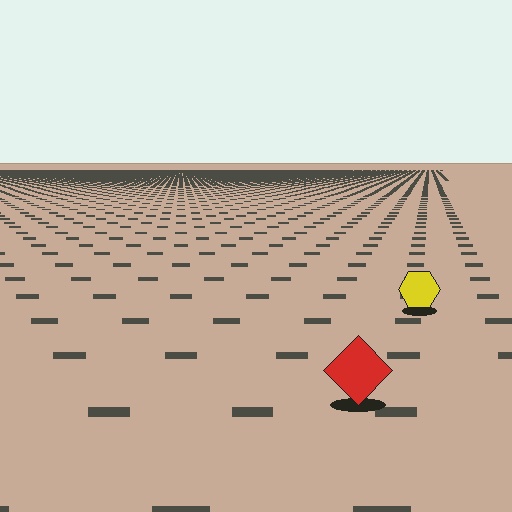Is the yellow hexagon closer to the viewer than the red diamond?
No. The red diamond is closer — you can tell from the texture gradient: the ground texture is coarser near it.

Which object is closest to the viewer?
The red diamond is closest. The texture marks near it are larger and more spread out.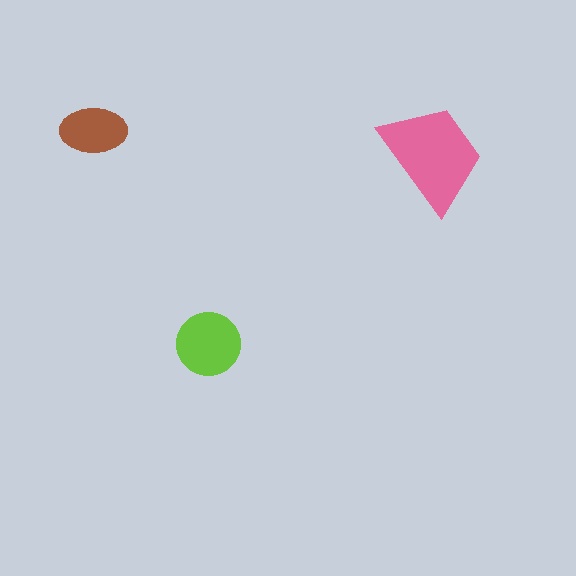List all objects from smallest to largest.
The brown ellipse, the lime circle, the pink trapezoid.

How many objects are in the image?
There are 3 objects in the image.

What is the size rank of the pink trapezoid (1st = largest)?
1st.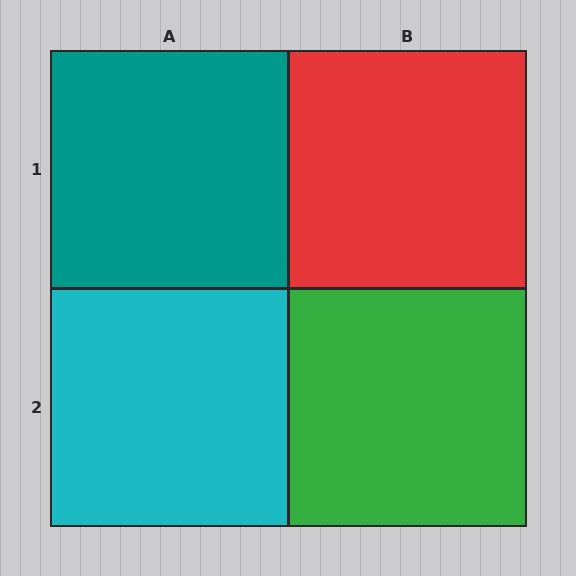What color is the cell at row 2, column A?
Cyan.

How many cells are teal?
1 cell is teal.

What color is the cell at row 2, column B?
Green.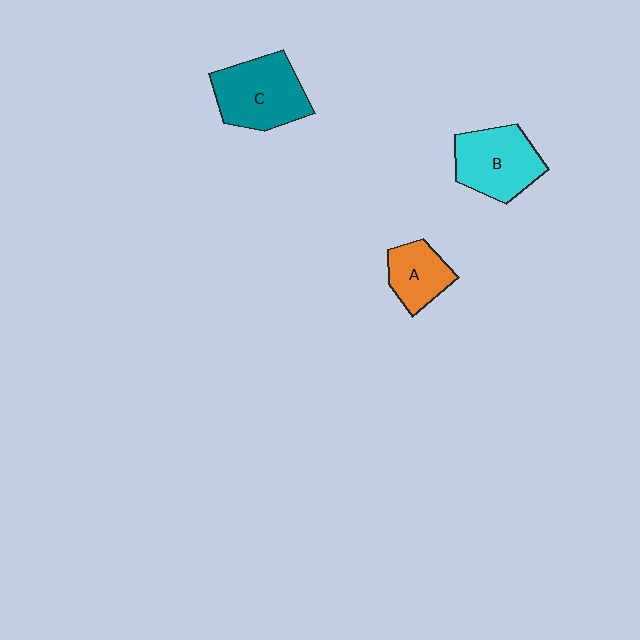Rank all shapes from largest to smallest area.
From largest to smallest: C (teal), B (cyan), A (orange).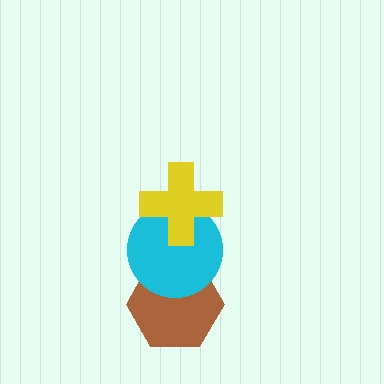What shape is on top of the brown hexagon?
The cyan circle is on top of the brown hexagon.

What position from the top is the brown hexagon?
The brown hexagon is 3rd from the top.